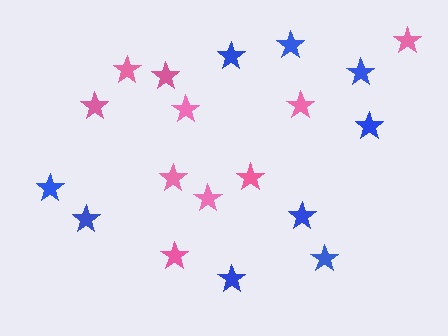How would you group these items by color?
There are 2 groups: one group of blue stars (9) and one group of pink stars (10).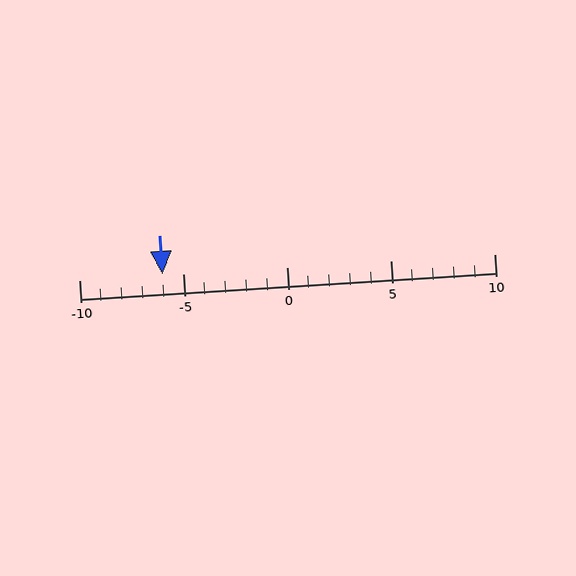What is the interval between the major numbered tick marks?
The major tick marks are spaced 5 units apart.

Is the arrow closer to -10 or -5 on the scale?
The arrow is closer to -5.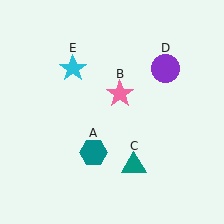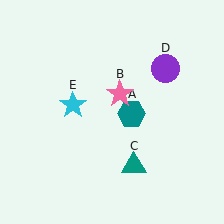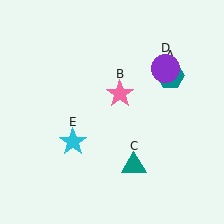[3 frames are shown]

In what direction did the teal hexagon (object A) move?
The teal hexagon (object A) moved up and to the right.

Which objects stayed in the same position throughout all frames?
Pink star (object B) and teal triangle (object C) and purple circle (object D) remained stationary.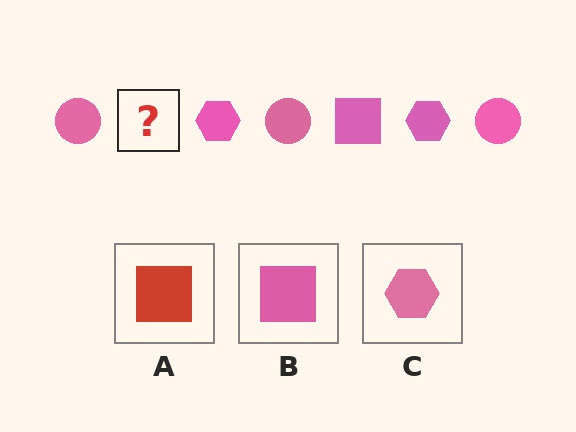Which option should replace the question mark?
Option B.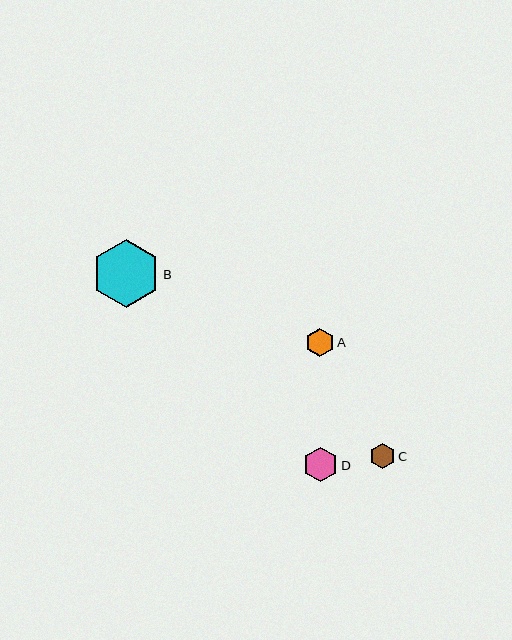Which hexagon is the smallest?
Hexagon C is the smallest with a size of approximately 25 pixels.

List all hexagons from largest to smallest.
From largest to smallest: B, D, A, C.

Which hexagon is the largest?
Hexagon B is the largest with a size of approximately 68 pixels.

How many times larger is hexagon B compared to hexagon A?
Hexagon B is approximately 2.4 times the size of hexagon A.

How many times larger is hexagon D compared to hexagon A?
Hexagon D is approximately 1.2 times the size of hexagon A.